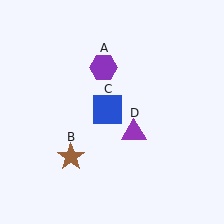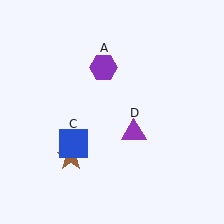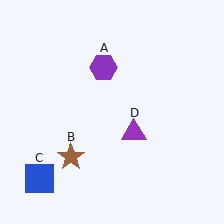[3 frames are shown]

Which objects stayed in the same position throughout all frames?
Purple hexagon (object A) and brown star (object B) and purple triangle (object D) remained stationary.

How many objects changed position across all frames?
1 object changed position: blue square (object C).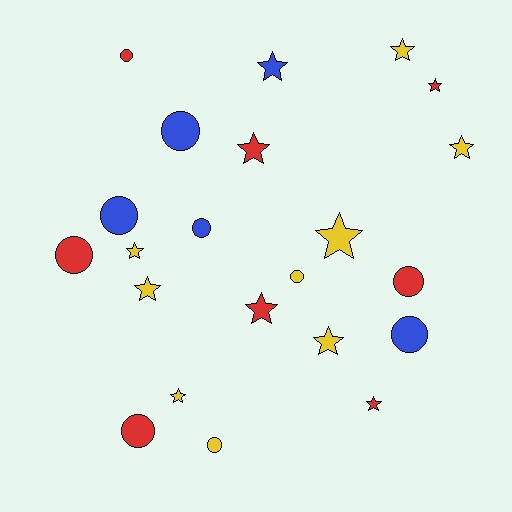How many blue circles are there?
There are 4 blue circles.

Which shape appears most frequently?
Star, with 12 objects.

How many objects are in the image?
There are 22 objects.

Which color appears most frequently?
Yellow, with 9 objects.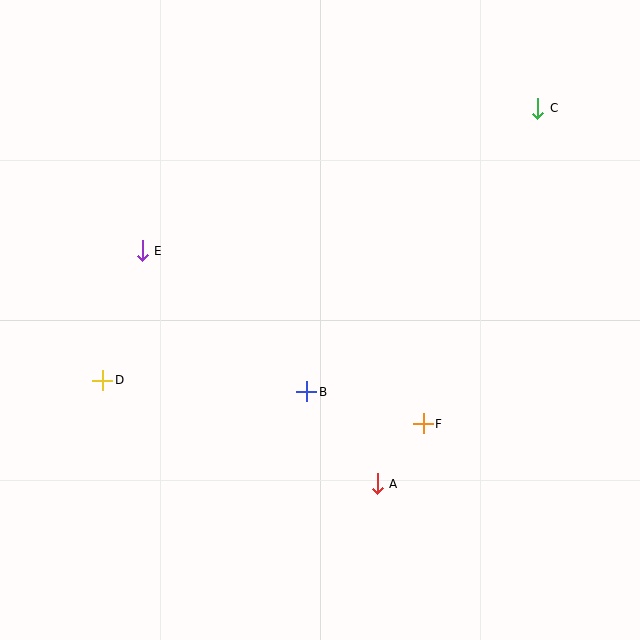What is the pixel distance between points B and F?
The distance between B and F is 121 pixels.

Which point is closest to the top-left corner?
Point E is closest to the top-left corner.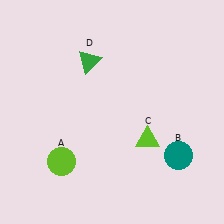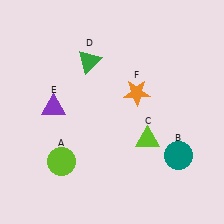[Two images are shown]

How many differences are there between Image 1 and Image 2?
There are 2 differences between the two images.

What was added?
A purple triangle (E), an orange star (F) were added in Image 2.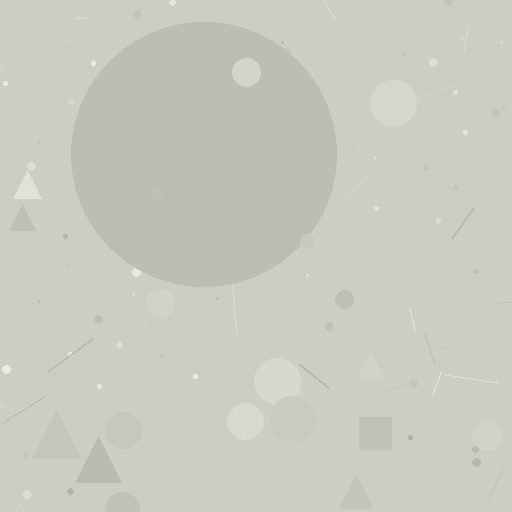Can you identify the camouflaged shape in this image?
The camouflaged shape is a circle.